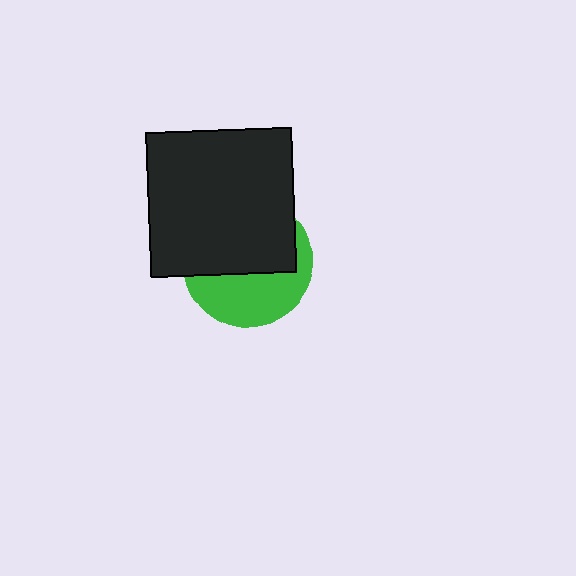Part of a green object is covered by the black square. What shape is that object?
It is a circle.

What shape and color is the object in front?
The object in front is a black square.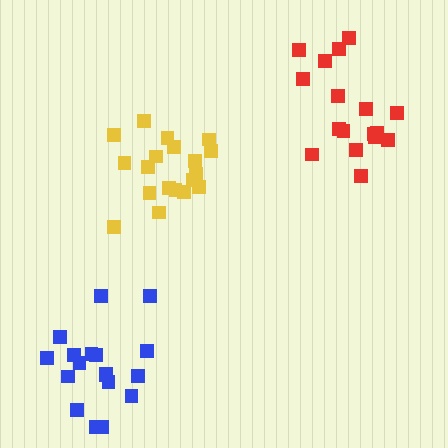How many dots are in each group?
Group 1: 19 dots, Group 2: 18 dots, Group 3: 17 dots (54 total).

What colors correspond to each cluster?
The clusters are colored: yellow, blue, red.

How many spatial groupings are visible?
There are 3 spatial groupings.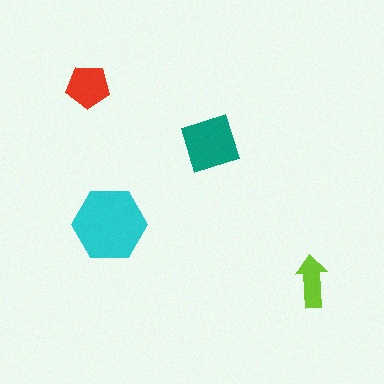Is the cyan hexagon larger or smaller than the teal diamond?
Larger.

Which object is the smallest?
The lime arrow.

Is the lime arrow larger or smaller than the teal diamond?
Smaller.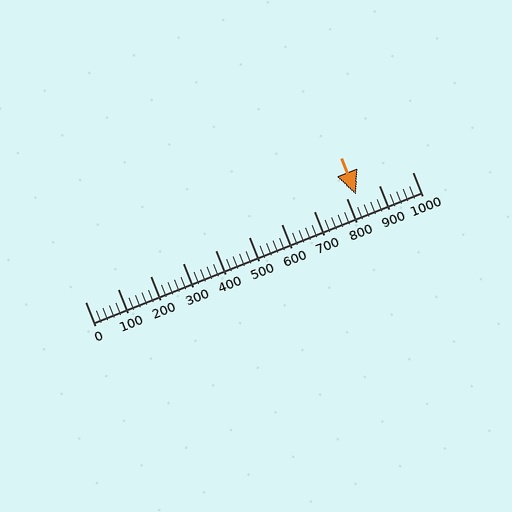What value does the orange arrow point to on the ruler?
The orange arrow points to approximately 828.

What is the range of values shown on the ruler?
The ruler shows values from 0 to 1000.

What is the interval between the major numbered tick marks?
The major tick marks are spaced 100 units apart.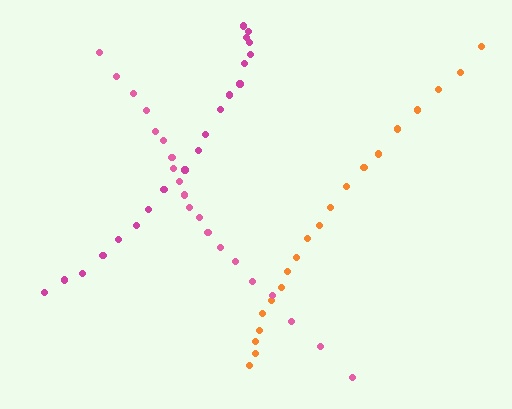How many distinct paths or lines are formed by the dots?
There are 3 distinct paths.